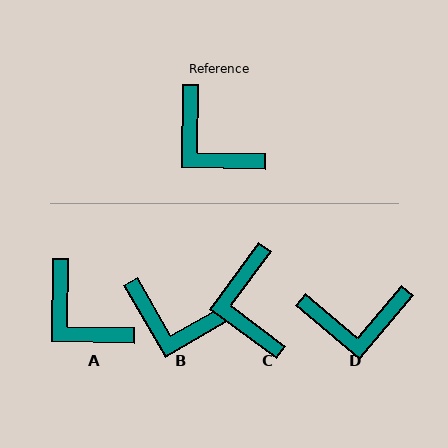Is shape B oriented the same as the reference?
No, it is off by about 31 degrees.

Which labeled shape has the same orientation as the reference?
A.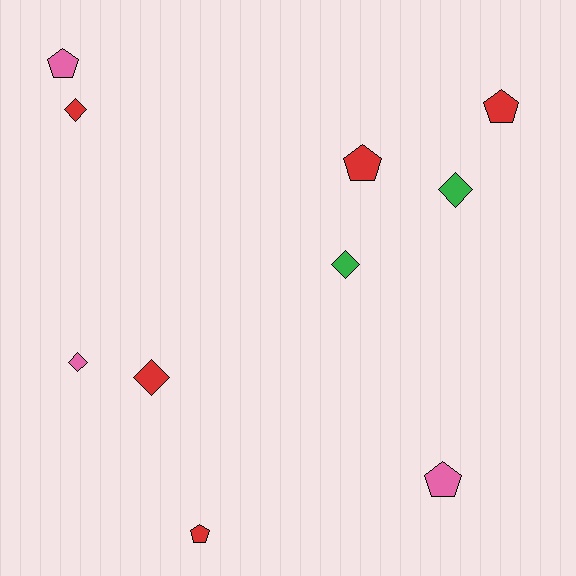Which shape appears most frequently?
Diamond, with 5 objects.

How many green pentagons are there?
There are no green pentagons.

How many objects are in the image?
There are 10 objects.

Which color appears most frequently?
Red, with 5 objects.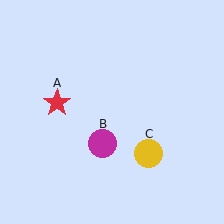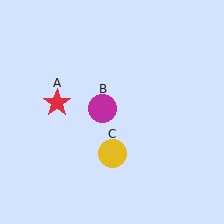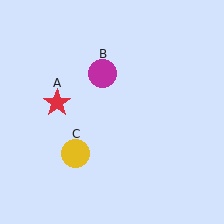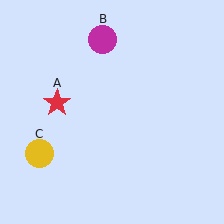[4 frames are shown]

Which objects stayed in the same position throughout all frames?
Red star (object A) remained stationary.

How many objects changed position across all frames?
2 objects changed position: magenta circle (object B), yellow circle (object C).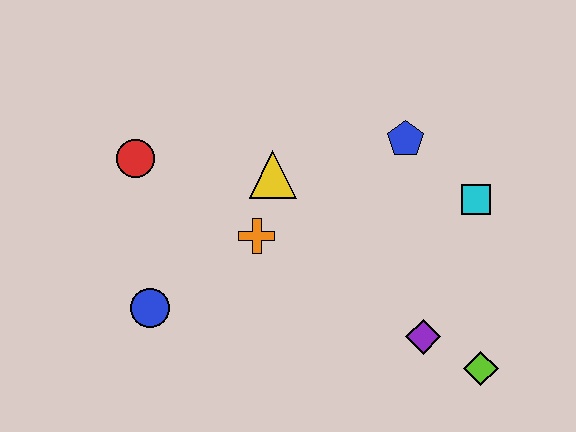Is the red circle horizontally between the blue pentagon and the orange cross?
No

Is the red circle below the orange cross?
No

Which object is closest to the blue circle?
The orange cross is closest to the blue circle.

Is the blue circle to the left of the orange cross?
Yes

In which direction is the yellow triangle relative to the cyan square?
The yellow triangle is to the left of the cyan square.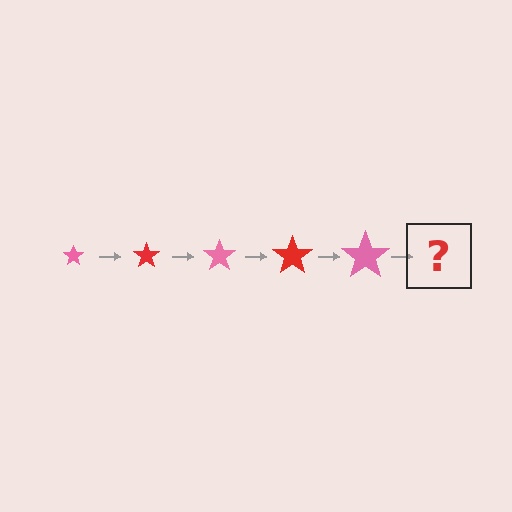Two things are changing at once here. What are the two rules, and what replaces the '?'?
The two rules are that the star grows larger each step and the color cycles through pink and red. The '?' should be a red star, larger than the previous one.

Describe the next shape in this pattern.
It should be a red star, larger than the previous one.